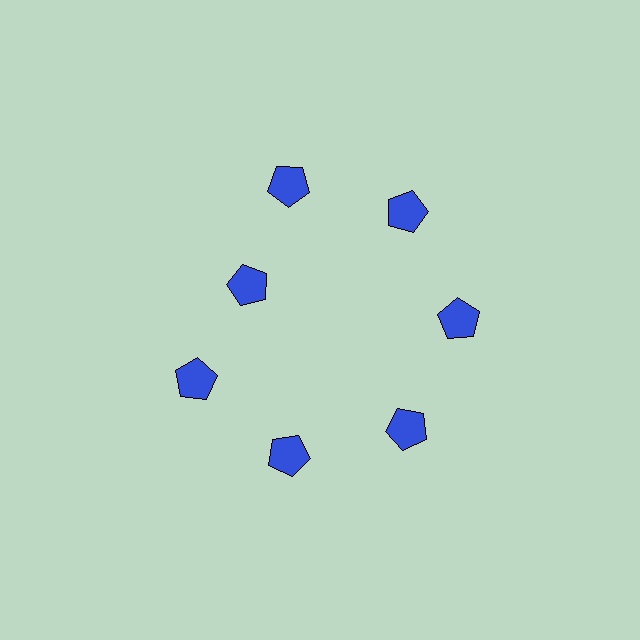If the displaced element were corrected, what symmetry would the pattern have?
It would have 7-fold rotational symmetry — the pattern would map onto itself every 51 degrees.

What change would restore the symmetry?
The symmetry would be restored by moving it outward, back onto the ring so that all 7 pentagons sit at equal angles and equal distance from the center.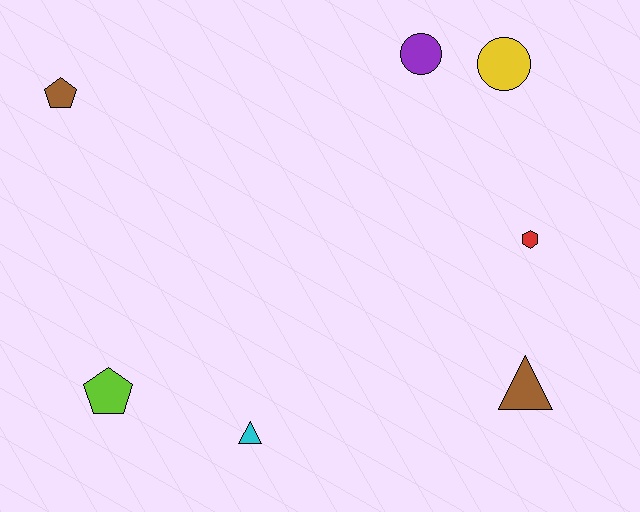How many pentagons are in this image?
There are 2 pentagons.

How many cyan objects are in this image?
There is 1 cyan object.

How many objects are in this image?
There are 7 objects.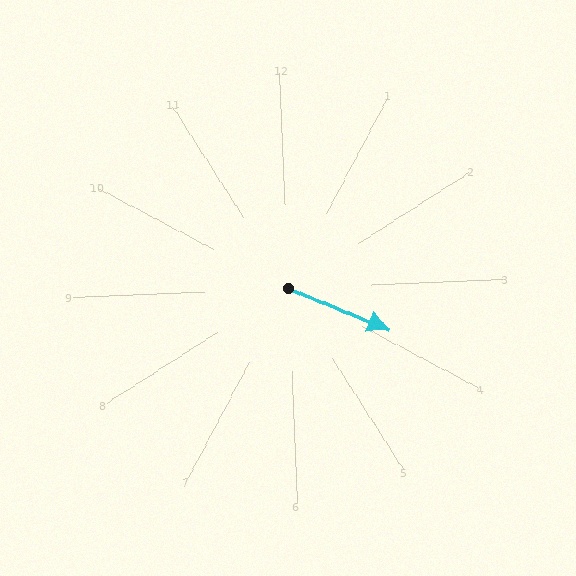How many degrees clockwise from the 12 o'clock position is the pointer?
Approximately 115 degrees.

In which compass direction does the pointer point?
Southeast.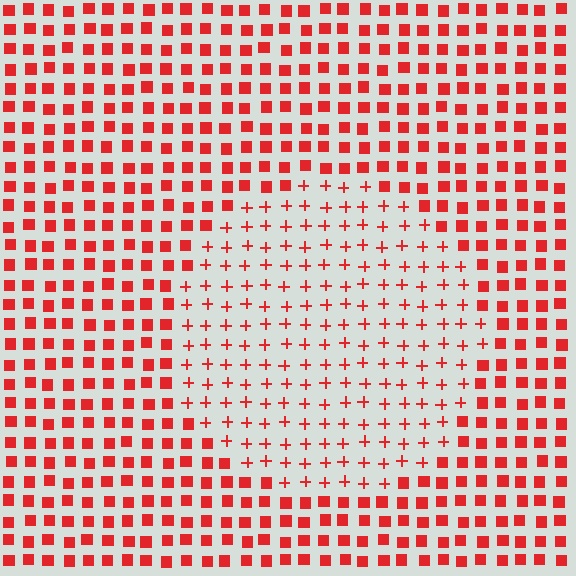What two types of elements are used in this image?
The image uses plus signs inside the circle region and squares outside it.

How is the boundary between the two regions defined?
The boundary is defined by a change in element shape: plus signs inside vs. squares outside. All elements share the same color and spacing.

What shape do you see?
I see a circle.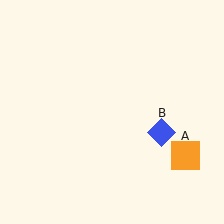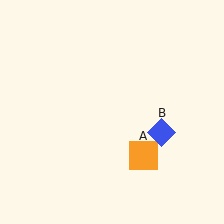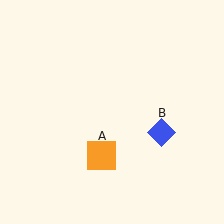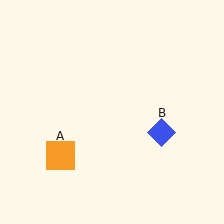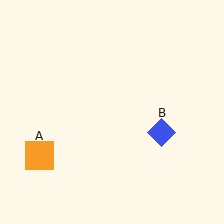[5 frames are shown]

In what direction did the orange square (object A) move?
The orange square (object A) moved left.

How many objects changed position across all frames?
1 object changed position: orange square (object A).